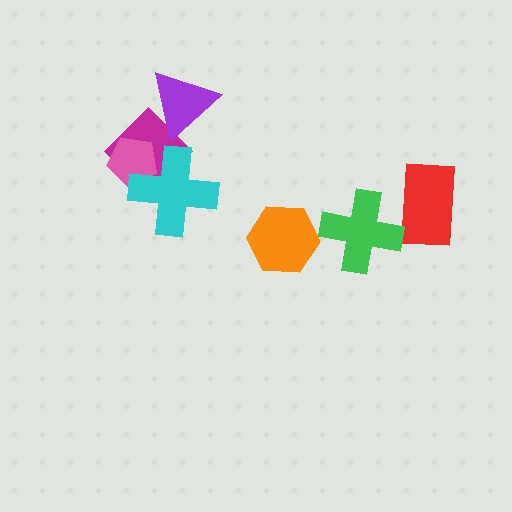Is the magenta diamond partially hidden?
Yes, it is partially covered by another shape.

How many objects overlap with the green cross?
1 object overlaps with the green cross.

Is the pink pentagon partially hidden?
Yes, it is partially covered by another shape.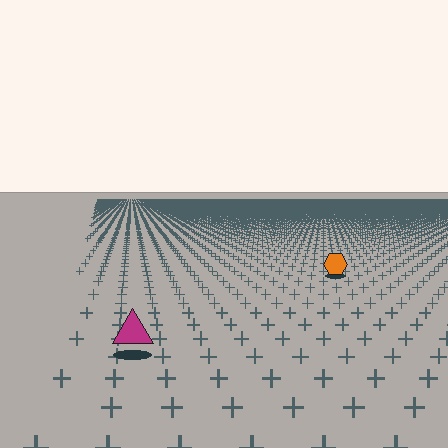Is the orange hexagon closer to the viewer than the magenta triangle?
No. The magenta triangle is closer — you can tell from the texture gradient: the ground texture is coarser near it.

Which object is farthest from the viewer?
The orange hexagon is farthest from the viewer. It appears smaller and the ground texture around it is denser.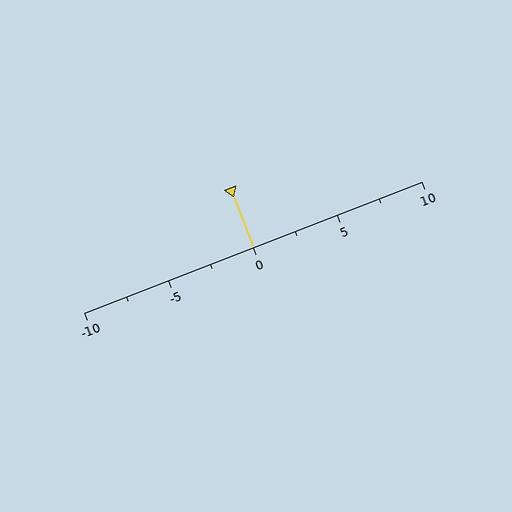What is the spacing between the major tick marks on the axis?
The major ticks are spaced 5 apart.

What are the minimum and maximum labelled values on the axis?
The axis runs from -10 to 10.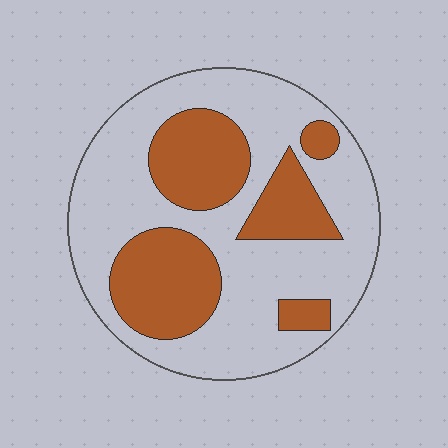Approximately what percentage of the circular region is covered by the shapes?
Approximately 35%.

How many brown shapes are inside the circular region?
5.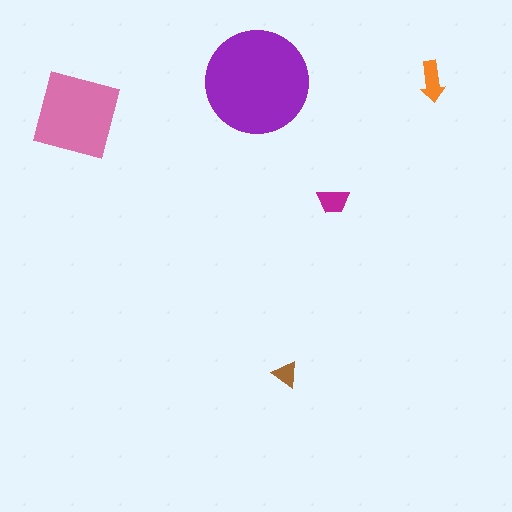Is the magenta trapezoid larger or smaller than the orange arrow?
Smaller.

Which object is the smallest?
The brown triangle.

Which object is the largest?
The purple circle.